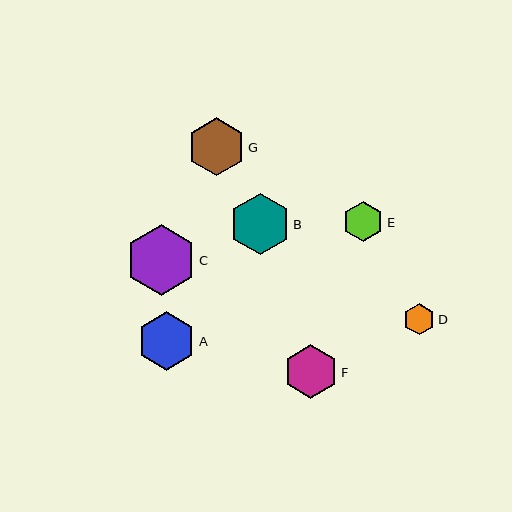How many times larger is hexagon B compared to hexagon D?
Hexagon B is approximately 2.0 times the size of hexagon D.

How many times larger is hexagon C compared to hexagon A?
Hexagon C is approximately 1.2 times the size of hexagon A.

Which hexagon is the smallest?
Hexagon D is the smallest with a size of approximately 31 pixels.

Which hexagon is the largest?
Hexagon C is the largest with a size of approximately 71 pixels.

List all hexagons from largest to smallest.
From largest to smallest: C, B, A, G, F, E, D.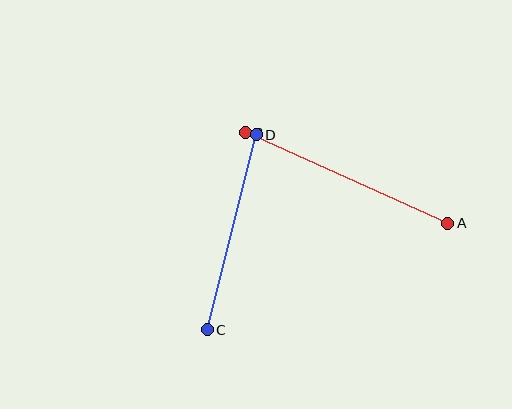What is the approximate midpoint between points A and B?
The midpoint is at approximately (347, 178) pixels.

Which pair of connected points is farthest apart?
Points A and B are farthest apart.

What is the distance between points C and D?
The distance is approximately 201 pixels.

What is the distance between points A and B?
The distance is approximately 222 pixels.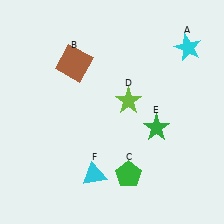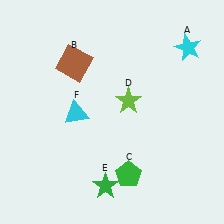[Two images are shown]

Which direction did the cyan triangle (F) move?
The cyan triangle (F) moved up.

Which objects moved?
The objects that moved are: the green star (E), the cyan triangle (F).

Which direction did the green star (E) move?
The green star (E) moved down.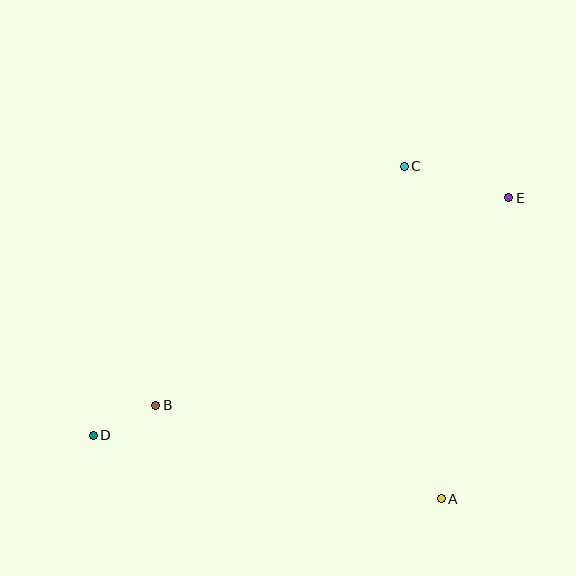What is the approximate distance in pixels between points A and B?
The distance between A and B is approximately 300 pixels.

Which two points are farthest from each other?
Points D and E are farthest from each other.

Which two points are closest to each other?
Points B and D are closest to each other.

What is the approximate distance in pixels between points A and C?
The distance between A and C is approximately 334 pixels.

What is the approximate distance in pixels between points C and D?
The distance between C and D is approximately 411 pixels.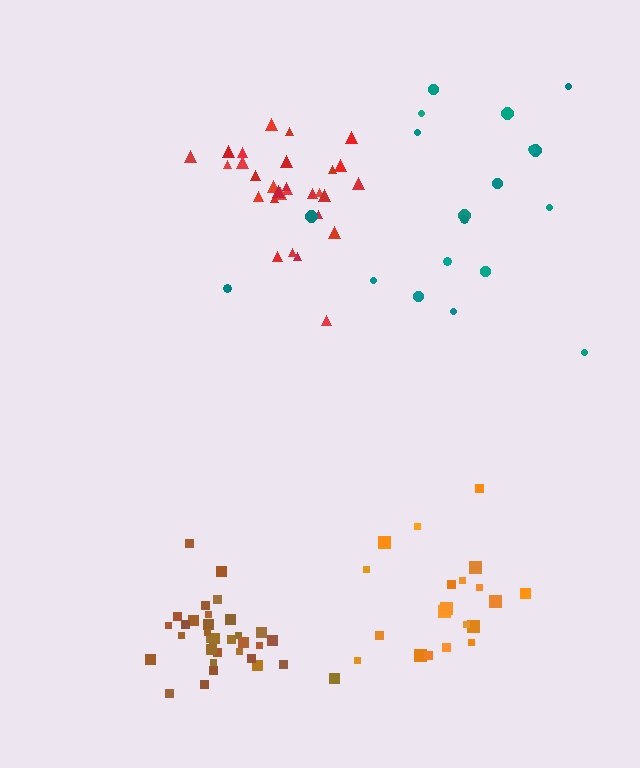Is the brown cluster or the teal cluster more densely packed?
Brown.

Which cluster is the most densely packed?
Brown.